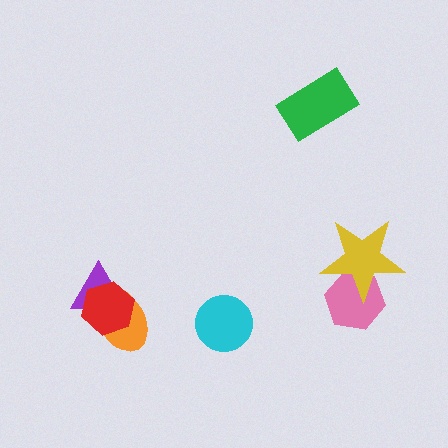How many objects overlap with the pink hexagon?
1 object overlaps with the pink hexagon.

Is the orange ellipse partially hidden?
Yes, it is partially covered by another shape.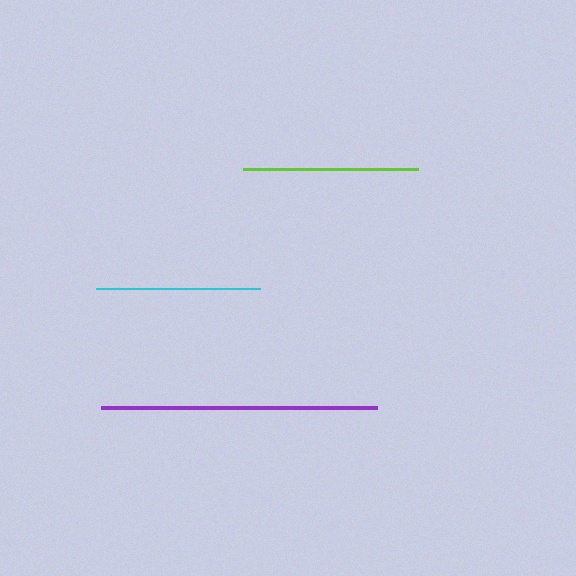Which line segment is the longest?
The purple line is the longest at approximately 276 pixels.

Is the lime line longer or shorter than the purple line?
The purple line is longer than the lime line.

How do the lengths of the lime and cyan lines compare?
The lime and cyan lines are approximately the same length.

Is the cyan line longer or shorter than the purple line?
The purple line is longer than the cyan line.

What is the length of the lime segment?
The lime segment is approximately 175 pixels long.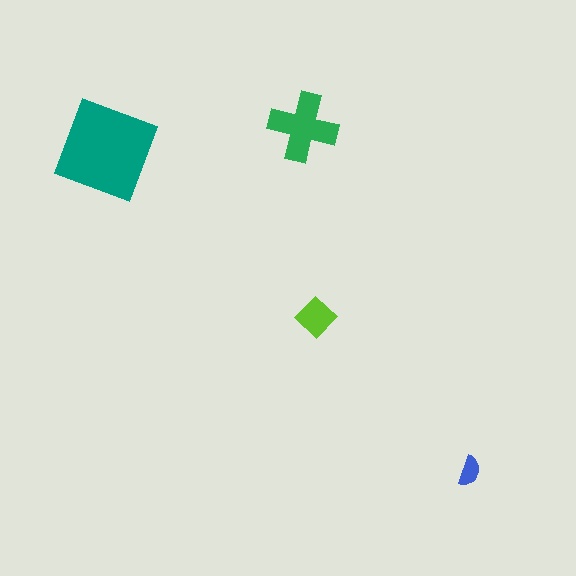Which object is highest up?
The green cross is topmost.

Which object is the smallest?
The blue semicircle.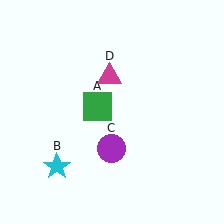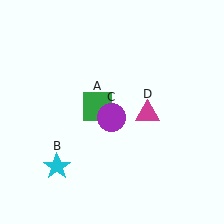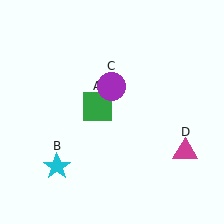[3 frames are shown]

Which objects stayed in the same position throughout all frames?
Green square (object A) and cyan star (object B) remained stationary.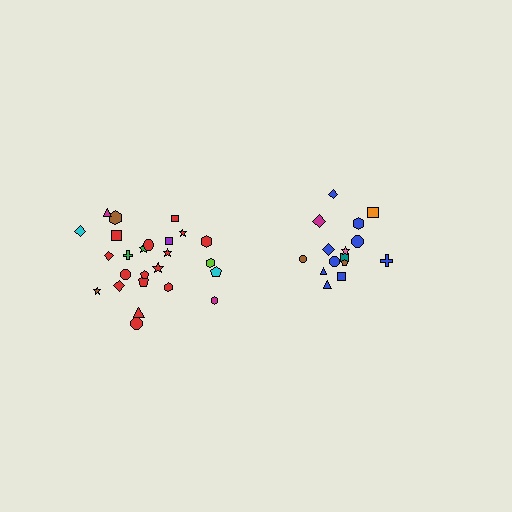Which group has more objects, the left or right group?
The left group.